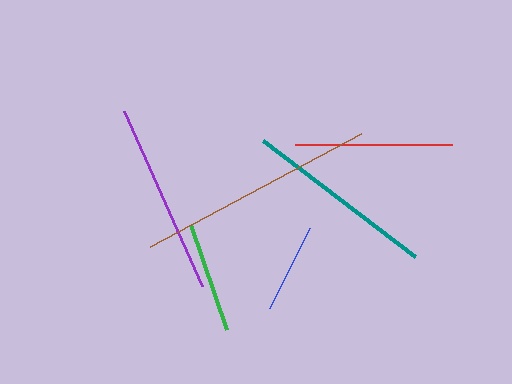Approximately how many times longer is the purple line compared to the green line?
The purple line is approximately 1.7 times the length of the green line.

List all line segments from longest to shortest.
From longest to shortest: brown, purple, teal, red, green, blue.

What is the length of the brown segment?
The brown segment is approximately 240 pixels long.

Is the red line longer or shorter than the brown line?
The brown line is longer than the red line.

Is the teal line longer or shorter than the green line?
The teal line is longer than the green line.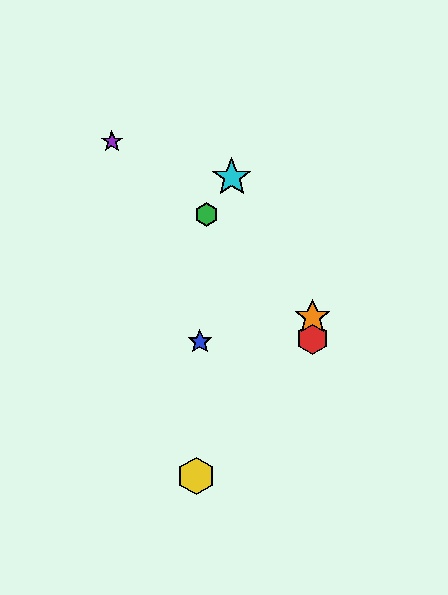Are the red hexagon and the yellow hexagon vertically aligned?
No, the red hexagon is at x≈312 and the yellow hexagon is at x≈196.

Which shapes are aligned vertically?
The red hexagon, the orange star are aligned vertically.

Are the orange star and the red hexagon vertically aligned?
Yes, both are at x≈312.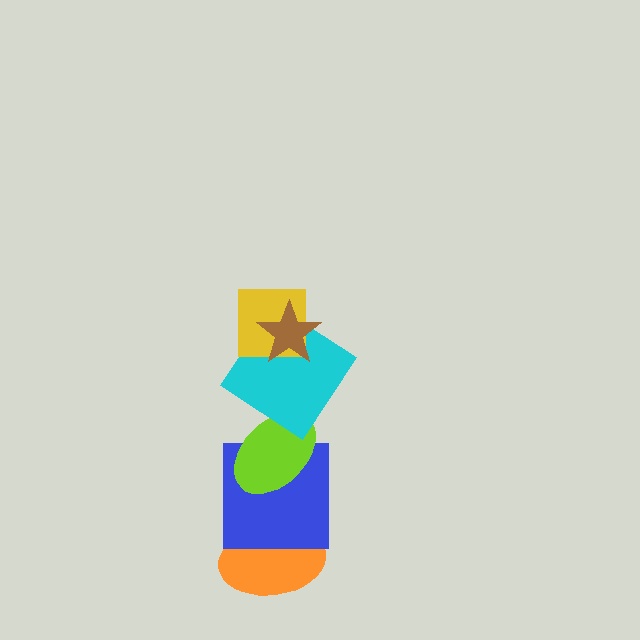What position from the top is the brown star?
The brown star is 1st from the top.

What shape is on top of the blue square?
The lime ellipse is on top of the blue square.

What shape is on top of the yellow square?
The brown star is on top of the yellow square.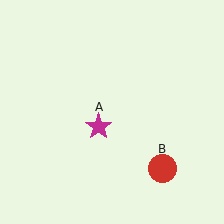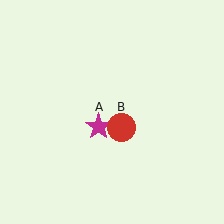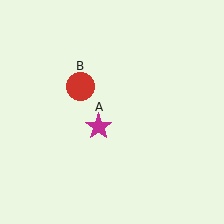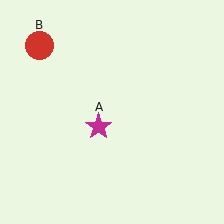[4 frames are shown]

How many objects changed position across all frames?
1 object changed position: red circle (object B).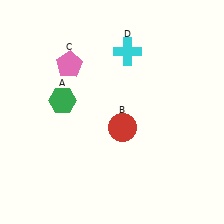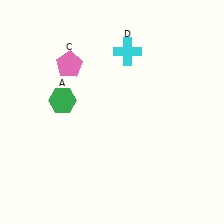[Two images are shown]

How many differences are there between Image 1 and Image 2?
There is 1 difference between the two images.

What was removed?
The red circle (B) was removed in Image 2.